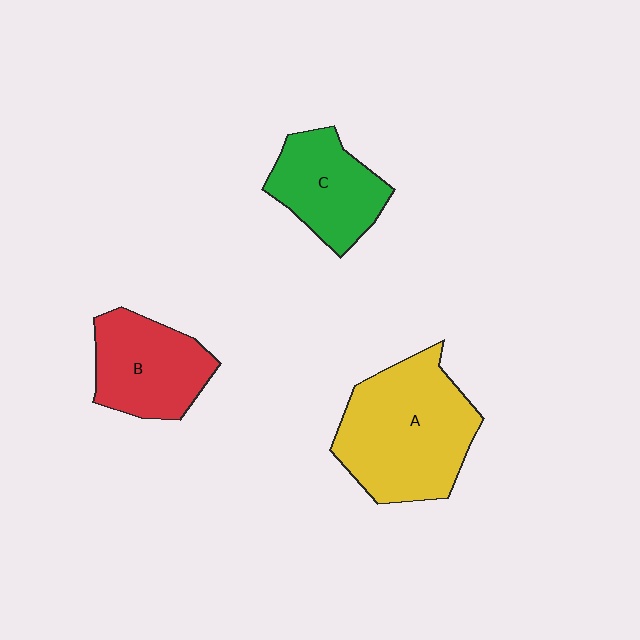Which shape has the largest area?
Shape A (yellow).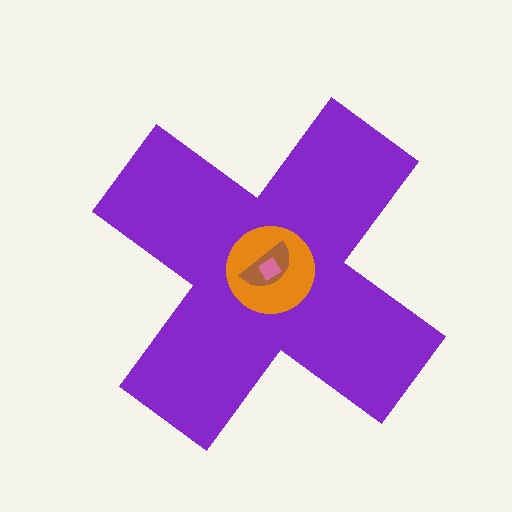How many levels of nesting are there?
4.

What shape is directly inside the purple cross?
The orange circle.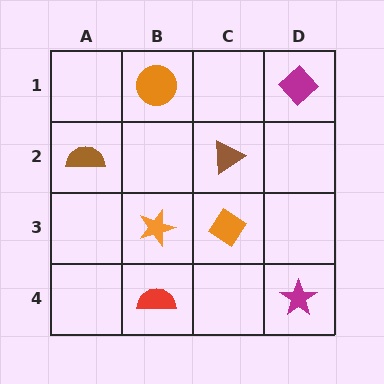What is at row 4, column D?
A magenta star.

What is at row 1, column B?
An orange circle.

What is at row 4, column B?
A red semicircle.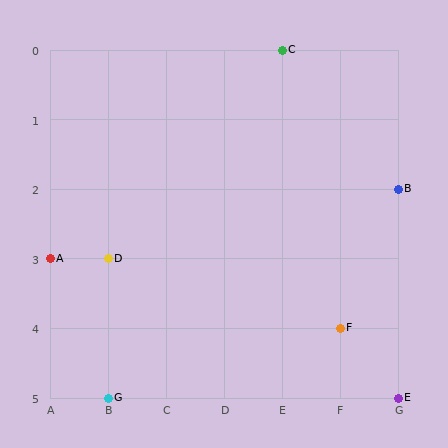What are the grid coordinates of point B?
Point B is at grid coordinates (G, 2).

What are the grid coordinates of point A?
Point A is at grid coordinates (A, 3).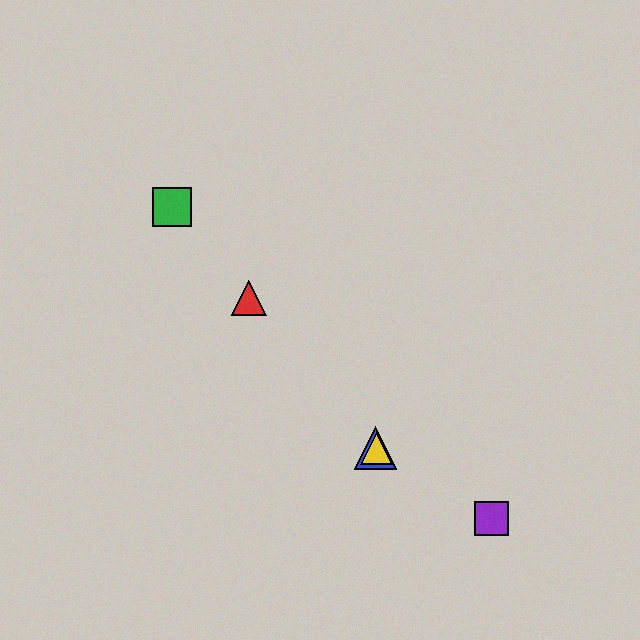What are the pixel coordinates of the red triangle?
The red triangle is at (249, 298).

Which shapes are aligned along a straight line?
The red triangle, the blue triangle, the green square, the yellow triangle are aligned along a straight line.